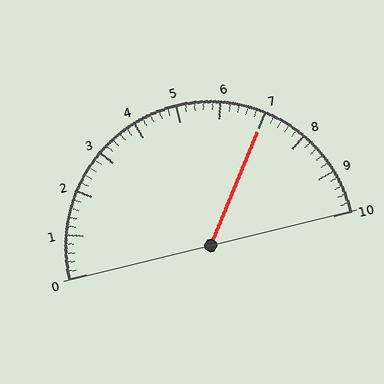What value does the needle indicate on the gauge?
The needle indicates approximately 7.0.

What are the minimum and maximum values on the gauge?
The gauge ranges from 0 to 10.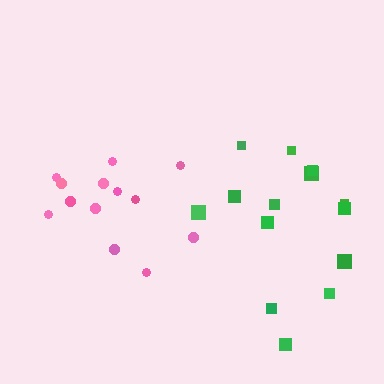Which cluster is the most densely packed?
Pink.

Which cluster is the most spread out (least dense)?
Green.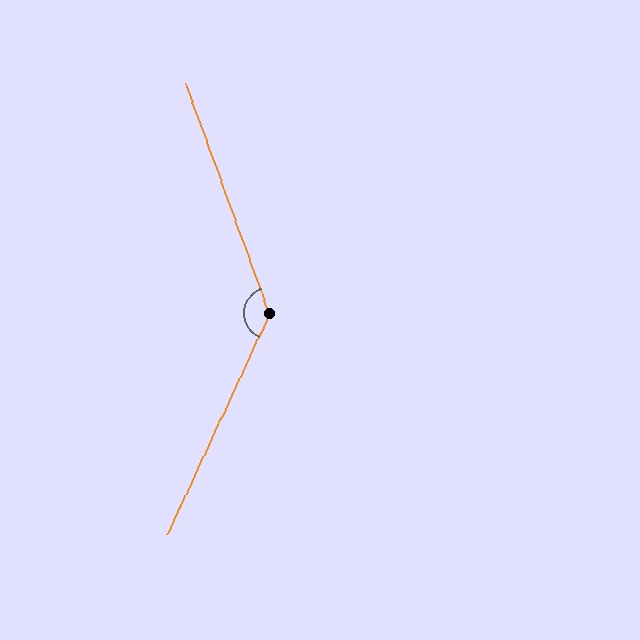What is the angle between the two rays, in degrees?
Approximately 135 degrees.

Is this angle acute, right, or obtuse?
It is obtuse.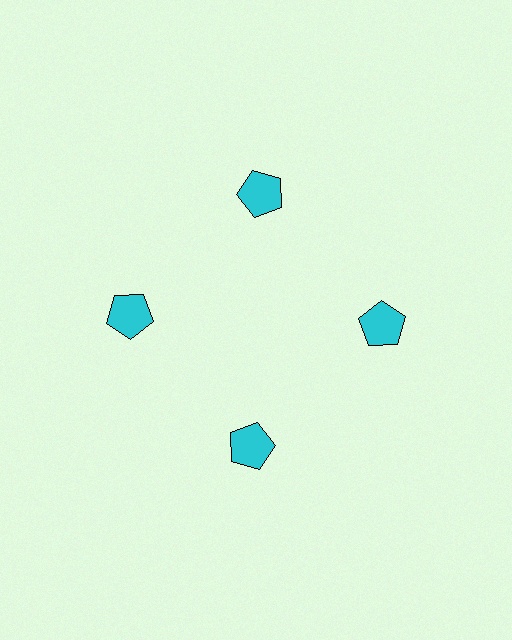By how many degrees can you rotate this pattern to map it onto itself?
The pattern maps onto itself every 90 degrees of rotation.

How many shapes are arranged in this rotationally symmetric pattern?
There are 4 shapes, arranged in 4 groups of 1.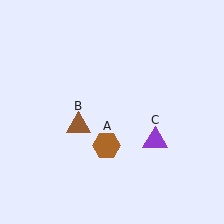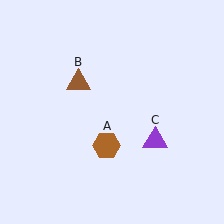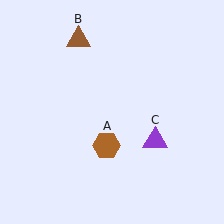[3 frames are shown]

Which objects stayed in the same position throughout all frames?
Brown hexagon (object A) and purple triangle (object C) remained stationary.